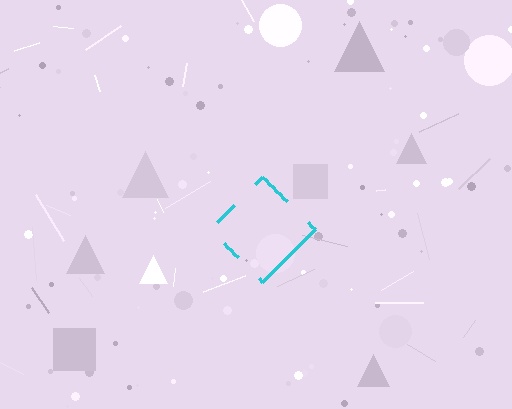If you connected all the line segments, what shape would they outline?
They would outline a diamond.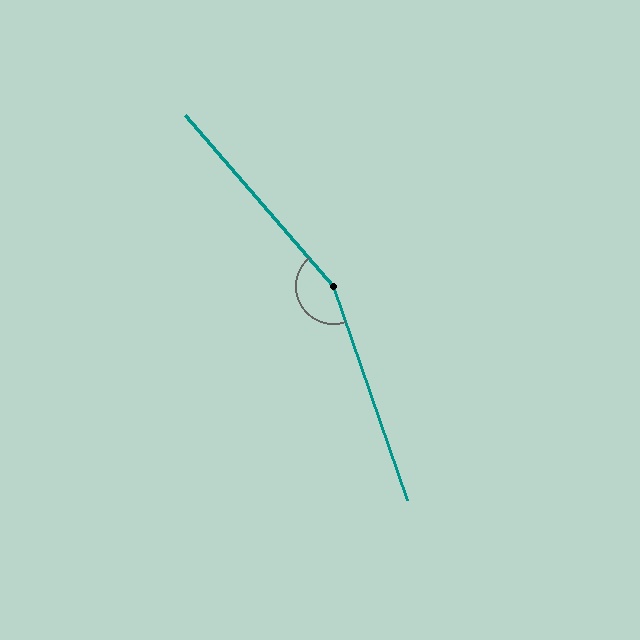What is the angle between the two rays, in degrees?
Approximately 158 degrees.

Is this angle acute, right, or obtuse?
It is obtuse.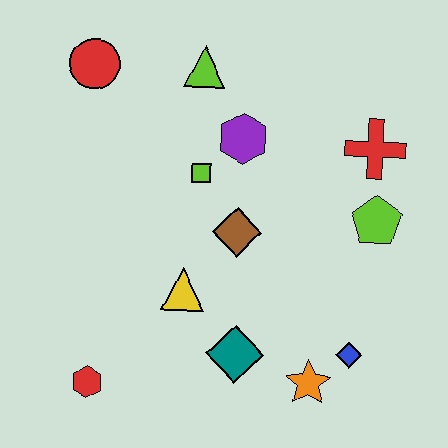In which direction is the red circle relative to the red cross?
The red circle is to the left of the red cross.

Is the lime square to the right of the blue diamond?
No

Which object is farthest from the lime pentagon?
The red hexagon is farthest from the lime pentagon.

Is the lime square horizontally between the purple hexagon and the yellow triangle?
Yes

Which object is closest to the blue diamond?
The orange star is closest to the blue diamond.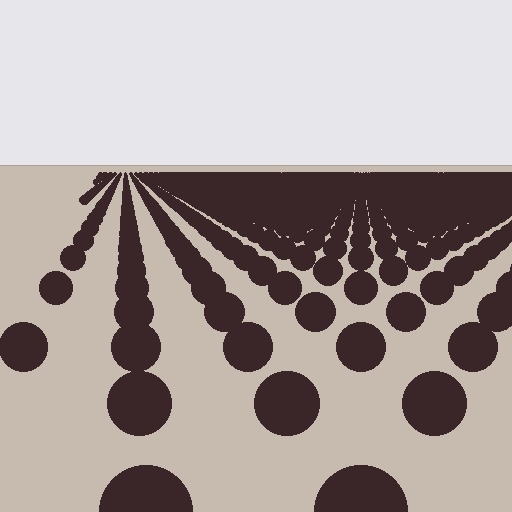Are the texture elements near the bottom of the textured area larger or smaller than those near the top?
Larger. Near the bottom, elements are closer to the viewer and appear at a bigger on-screen size.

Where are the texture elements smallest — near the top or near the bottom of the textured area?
Near the top.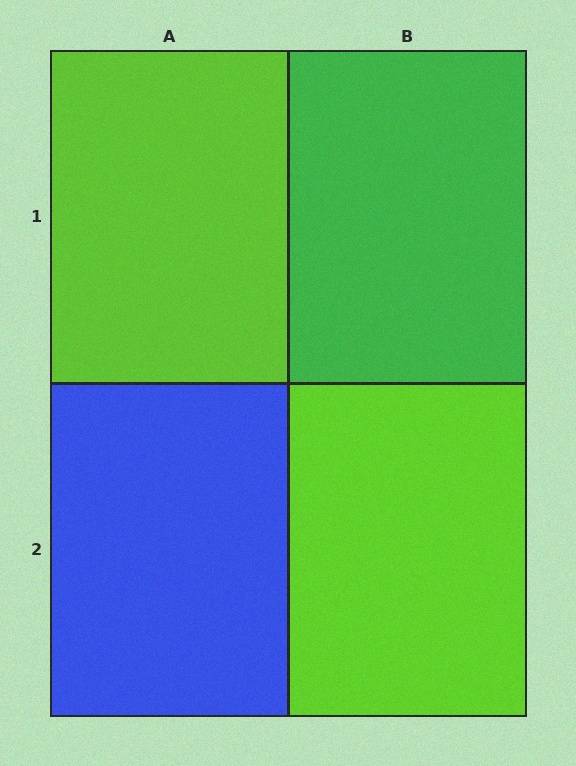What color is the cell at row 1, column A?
Lime.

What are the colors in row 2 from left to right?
Blue, lime.